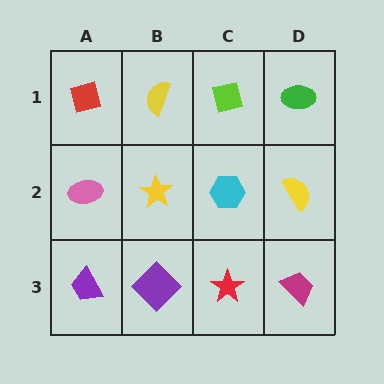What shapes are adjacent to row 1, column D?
A yellow semicircle (row 2, column D), a lime square (row 1, column C).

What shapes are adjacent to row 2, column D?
A green ellipse (row 1, column D), a magenta trapezoid (row 3, column D), a cyan hexagon (row 2, column C).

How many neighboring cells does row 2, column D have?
3.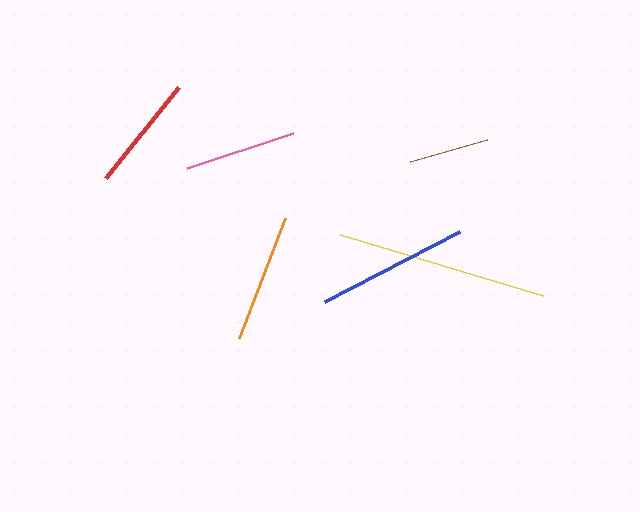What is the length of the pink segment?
The pink segment is approximately 112 pixels long.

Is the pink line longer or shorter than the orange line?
The orange line is longer than the pink line.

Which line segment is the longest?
The yellow line is the longest at approximately 212 pixels.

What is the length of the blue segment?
The blue segment is approximately 153 pixels long.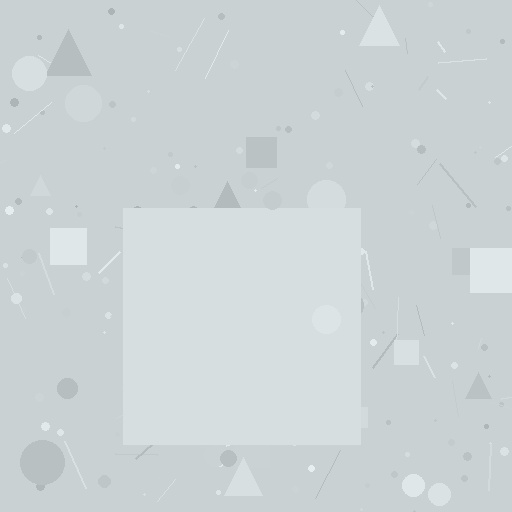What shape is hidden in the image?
A square is hidden in the image.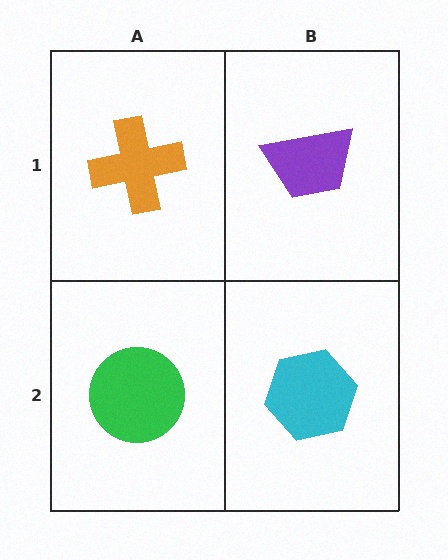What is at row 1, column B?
A purple trapezoid.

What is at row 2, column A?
A green circle.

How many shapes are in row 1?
2 shapes.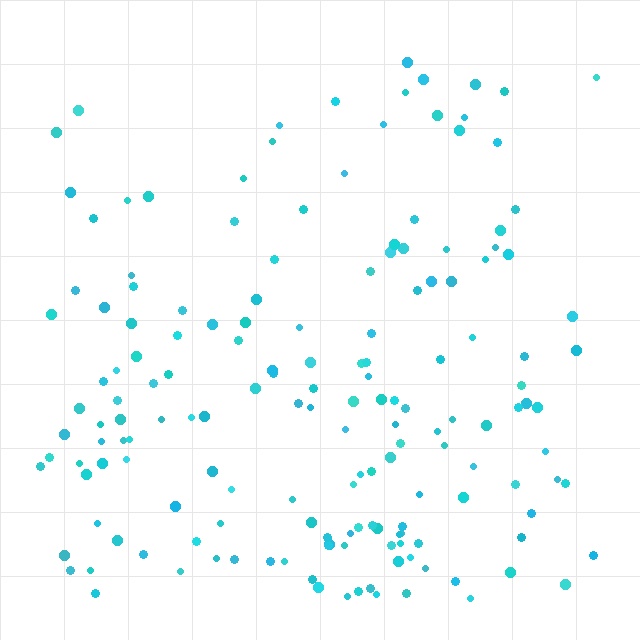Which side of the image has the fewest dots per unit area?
The top.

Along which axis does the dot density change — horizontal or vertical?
Vertical.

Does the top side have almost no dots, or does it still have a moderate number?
Still a moderate number, just noticeably fewer than the bottom.